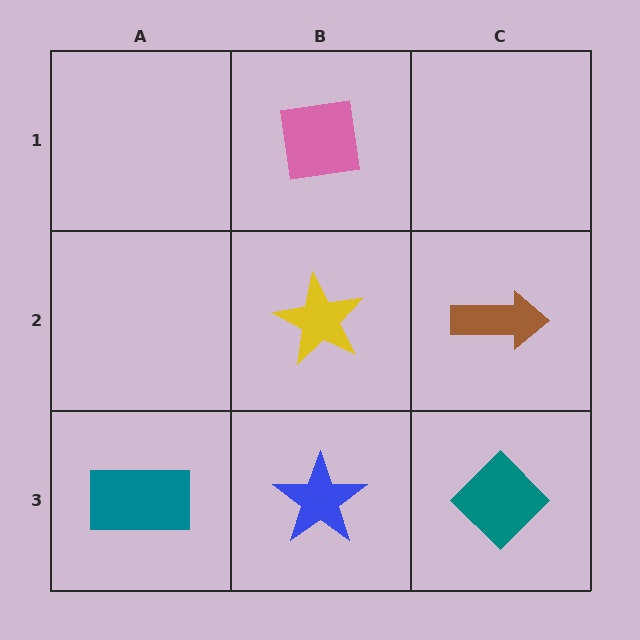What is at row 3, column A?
A teal rectangle.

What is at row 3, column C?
A teal diamond.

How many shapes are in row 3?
3 shapes.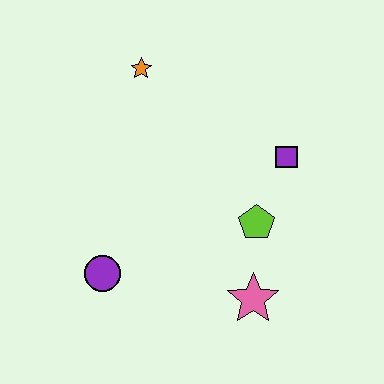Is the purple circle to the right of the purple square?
No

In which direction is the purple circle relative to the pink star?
The purple circle is to the left of the pink star.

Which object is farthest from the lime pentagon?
The orange star is farthest from the lime pentagon.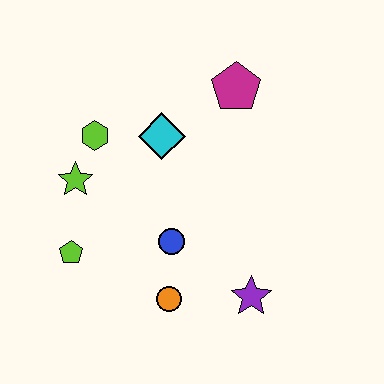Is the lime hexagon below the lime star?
No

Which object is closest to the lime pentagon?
The lime star is closest to the lime pentagon.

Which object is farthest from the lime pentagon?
The magenta pentagon is farthest from the lime pentagon.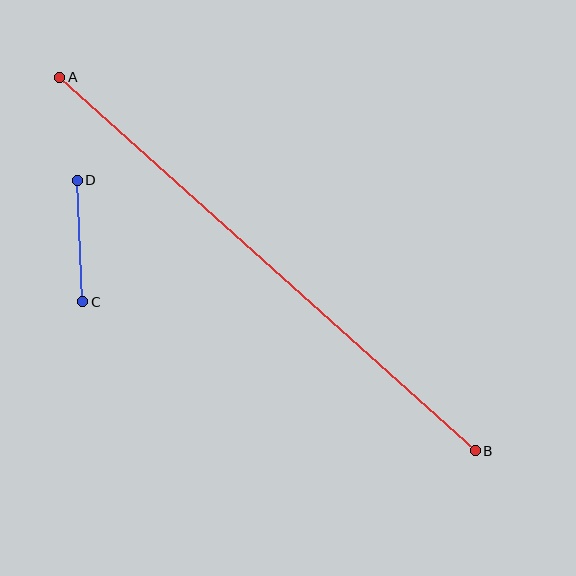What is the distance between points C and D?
The distance is approximately 122 pixels.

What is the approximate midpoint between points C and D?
The midpoint is at approximately (80, 241) pixels.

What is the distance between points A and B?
The distance is approximately 559 pixels.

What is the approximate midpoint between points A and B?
The midpoint is at approximately (267, 264) pixels.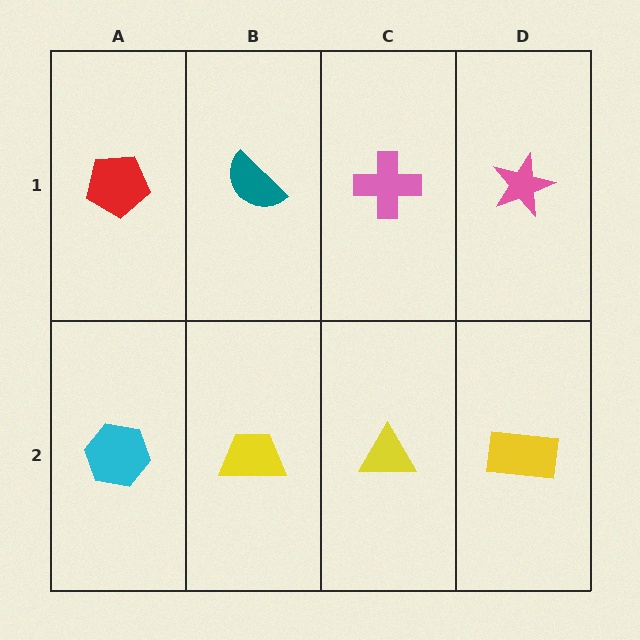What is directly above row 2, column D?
A pink star.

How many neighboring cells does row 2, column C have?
3.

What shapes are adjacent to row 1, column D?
A yellow rectangle (row 2, column D), a pink cross (row 1, column C).